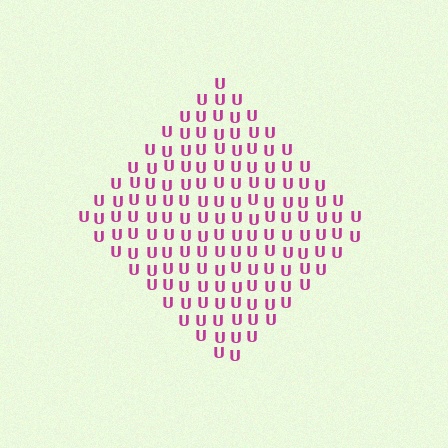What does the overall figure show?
The overall figure shows a diamond.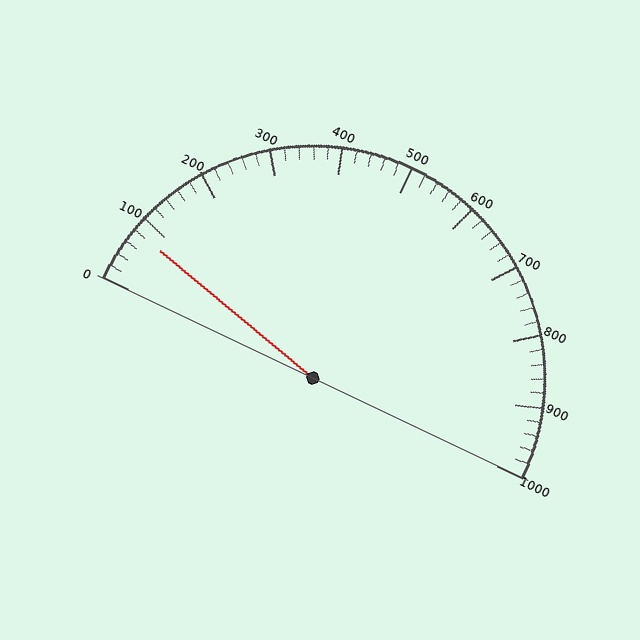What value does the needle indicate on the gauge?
The needle indicates approximately 80.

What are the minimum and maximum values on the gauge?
The gauge ranges from 0 to 1000.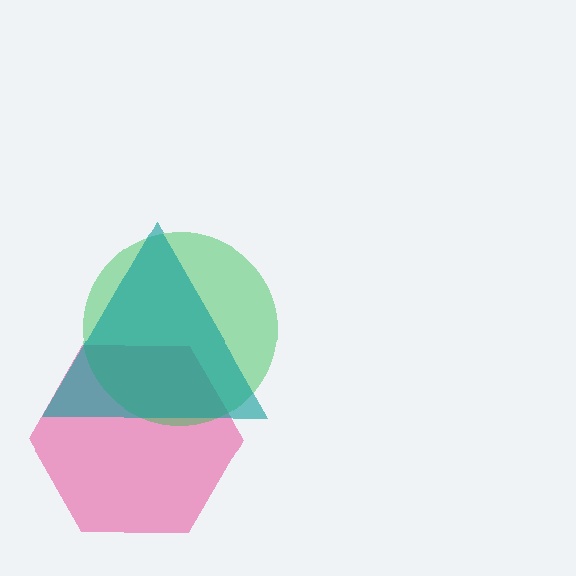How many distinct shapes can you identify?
There are 3 distinct shapes: a pink hexagon, a green circle, a teal triangle.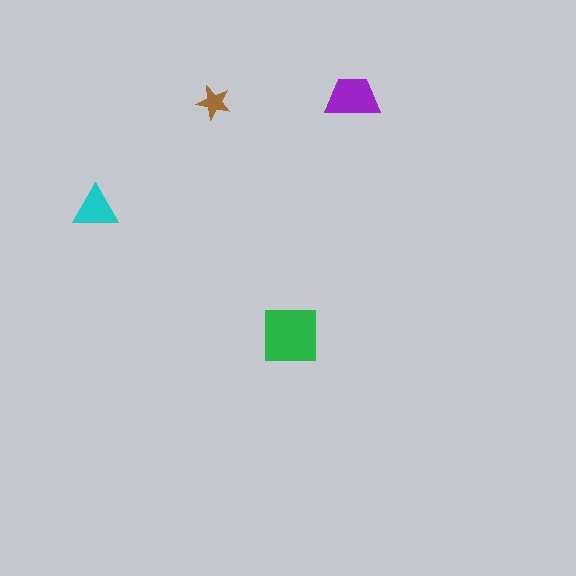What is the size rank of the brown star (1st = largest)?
4th.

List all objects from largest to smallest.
The green square, the purple trapezoid, the cyan triangle, the brown star.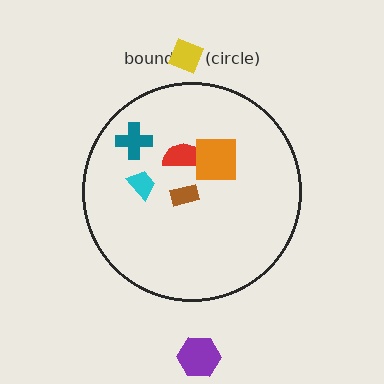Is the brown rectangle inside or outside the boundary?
Inside.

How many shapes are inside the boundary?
5 inside, 2 outside.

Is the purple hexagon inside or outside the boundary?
Outside.